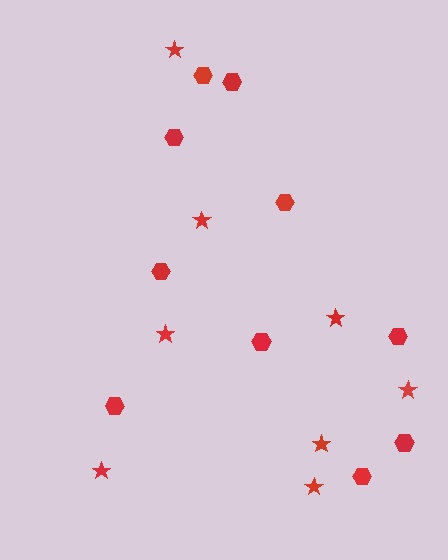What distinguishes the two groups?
There are 2 groups: one group of hexagons (10) and one group of stars (8).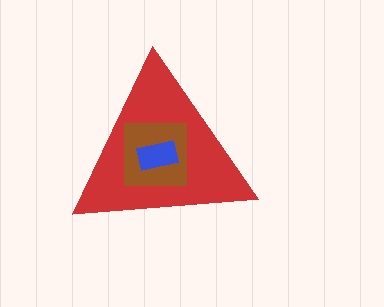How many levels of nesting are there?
3.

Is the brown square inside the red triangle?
Yes.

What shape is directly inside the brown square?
The blue rectangle.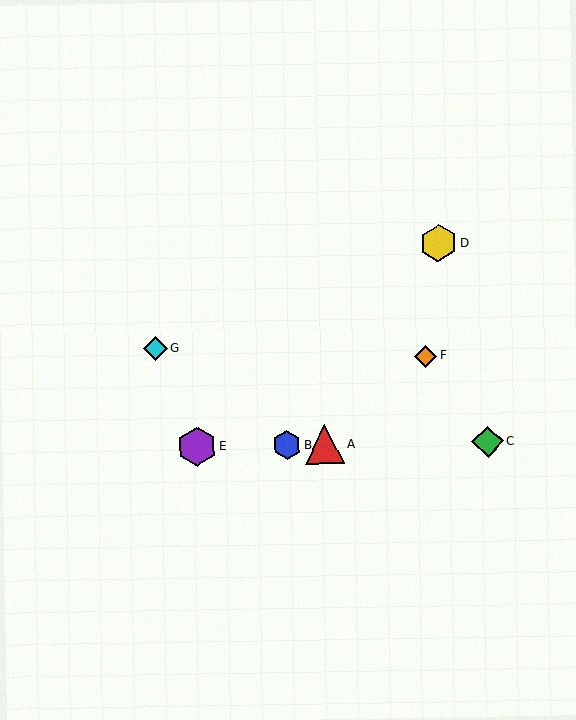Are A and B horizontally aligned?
Yes, both are at y≈444.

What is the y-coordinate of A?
Object A is at y≈444.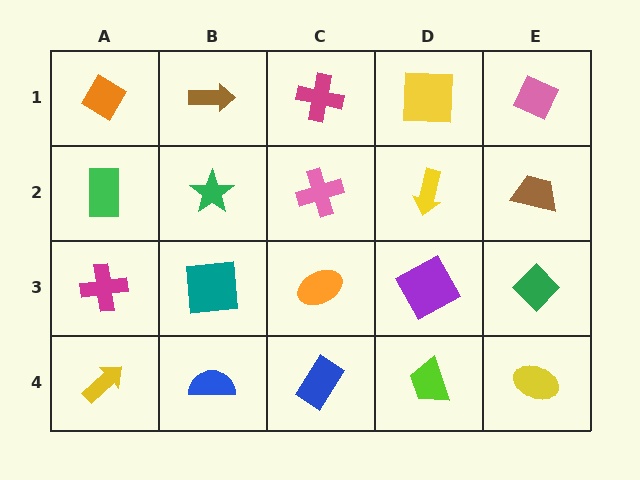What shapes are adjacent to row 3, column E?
A brown trapezoid (row 2, column E), a yellow ellipse (row 4, column E), a purple square (row 3, column D).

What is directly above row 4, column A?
A magenta cross.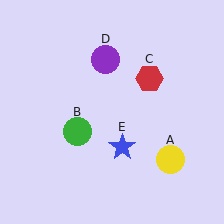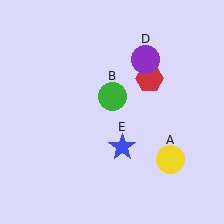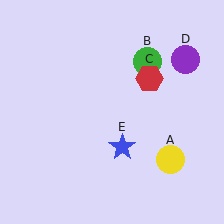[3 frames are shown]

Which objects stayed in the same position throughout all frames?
Yellow circle (object A) and red hexagon (object C) and blue star (object E) remained stationary.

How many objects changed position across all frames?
2 objects changed position: green circle (object B), purple circle (object D).